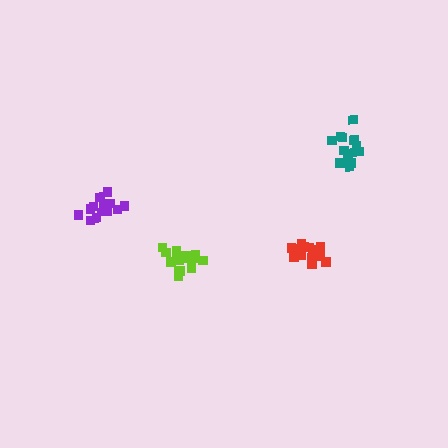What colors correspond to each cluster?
The clusters are colored: red, lime, purple, teal.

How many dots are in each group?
Group 1: 15 dots, Group 2: 16 dots, Group 3: 15 dots, Group 4: 15 dots (61 total).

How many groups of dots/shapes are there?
There are 4 groups.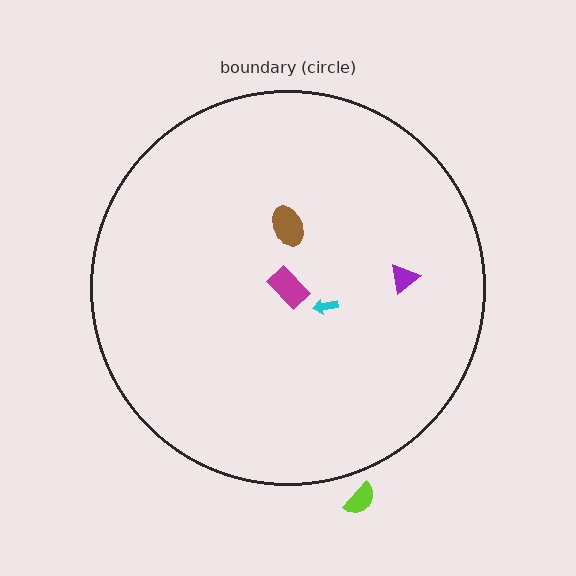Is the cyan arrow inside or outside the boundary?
Inside.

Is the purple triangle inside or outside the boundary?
Inside.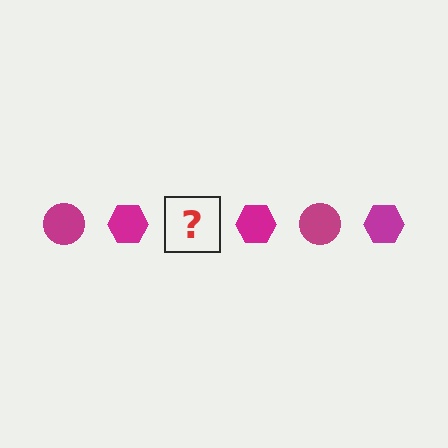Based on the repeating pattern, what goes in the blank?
The blank should be a magenta circle.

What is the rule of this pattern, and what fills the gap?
The rule is that the pattern cycles through circle, hexagon shapes in magenta. The gap should be filled with a magenta circle.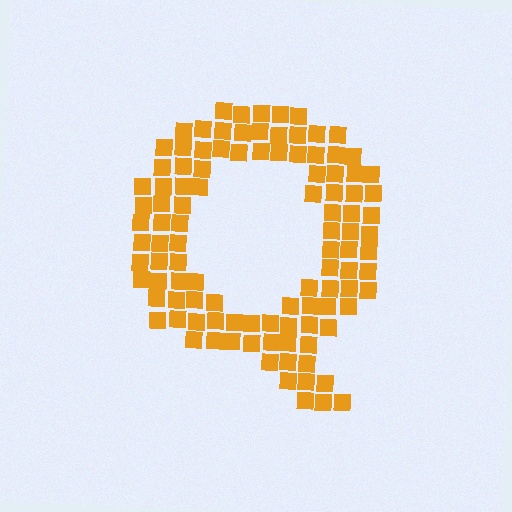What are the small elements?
The small elements are squares.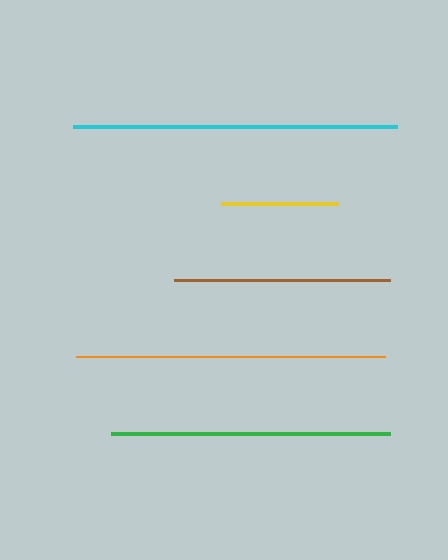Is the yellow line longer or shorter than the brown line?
The brown line is longer than the yellow line.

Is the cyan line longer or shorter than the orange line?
The cyan line is longer than the orange line.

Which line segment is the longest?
The cyan line is the longest at approximately 325 pixels.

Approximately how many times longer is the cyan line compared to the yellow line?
The cyan line is approximately 2.8 times the length of the yellow line.